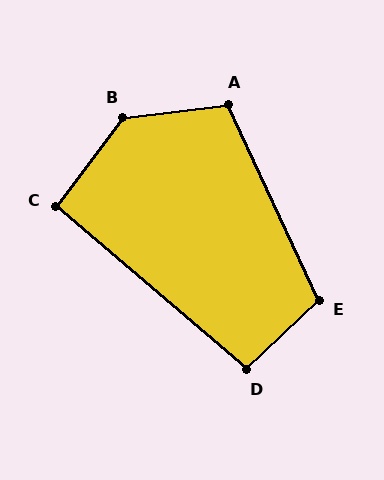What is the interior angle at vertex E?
Approximately 109 degrees (obtuse).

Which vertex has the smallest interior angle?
C, at approximately 93 degrees.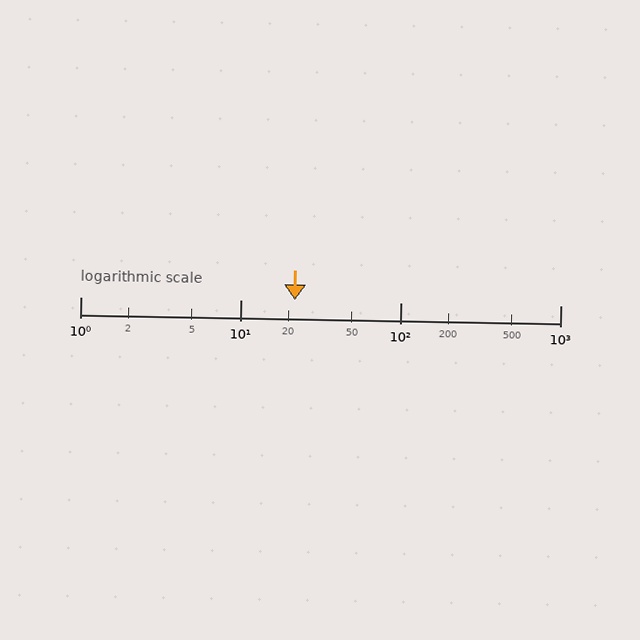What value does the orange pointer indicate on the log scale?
The pointer indicates approximately 22.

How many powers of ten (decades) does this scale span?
The scale spans 3 decades, from 1 to 1000.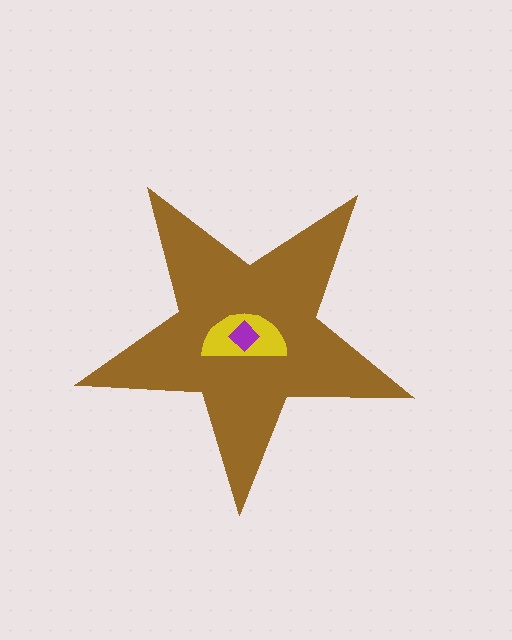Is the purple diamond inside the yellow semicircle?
Yes.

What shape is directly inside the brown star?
The yellow semicircle.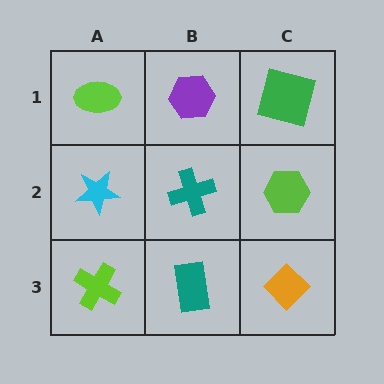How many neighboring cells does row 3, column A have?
2.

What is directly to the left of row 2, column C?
A teal cross.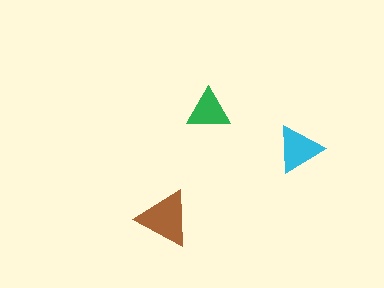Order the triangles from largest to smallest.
the brown one, the cyan one, the green one.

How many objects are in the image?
There are 3 objects in the image.